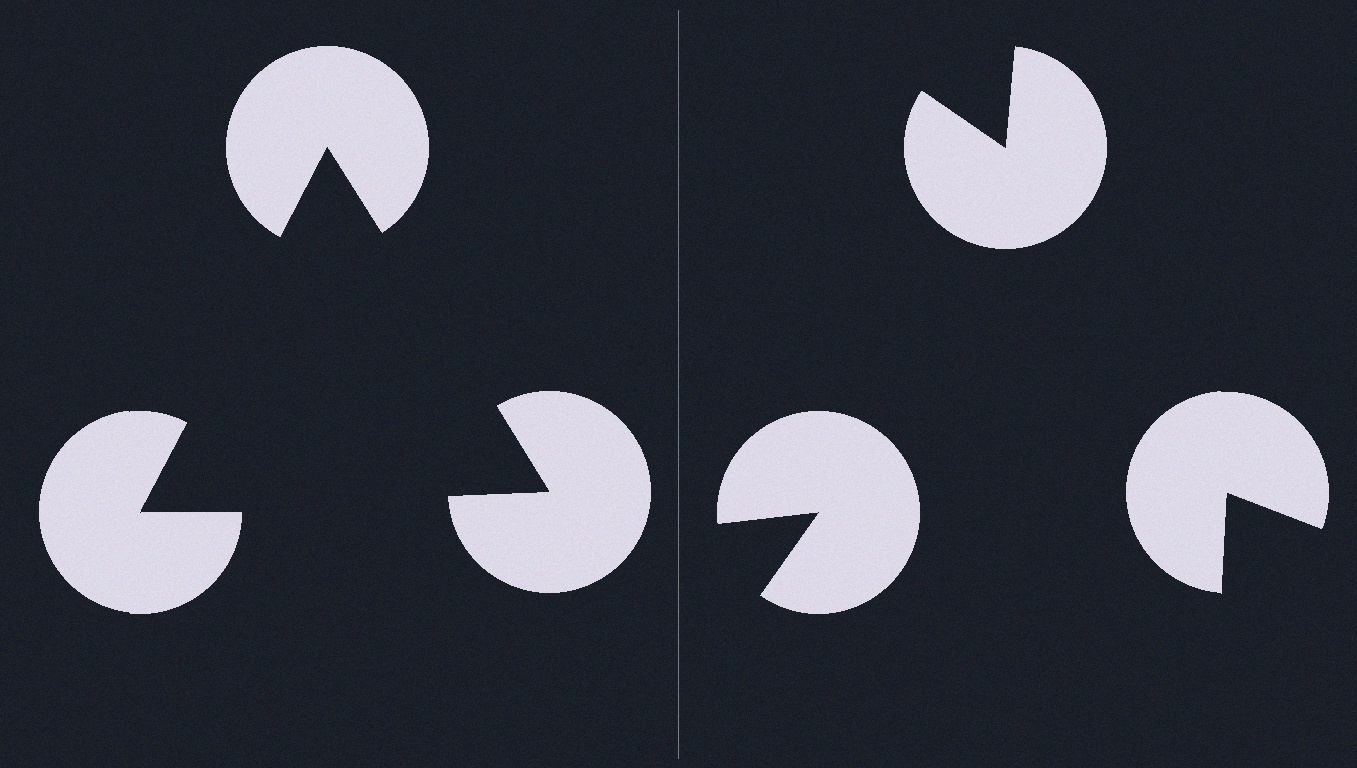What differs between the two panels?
The pac-man discs are positioned identically on both sides; only the wedge orientations differ. On the left they align to a triangle; on the right they are misaligned.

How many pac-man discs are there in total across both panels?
6 — 3 on each side.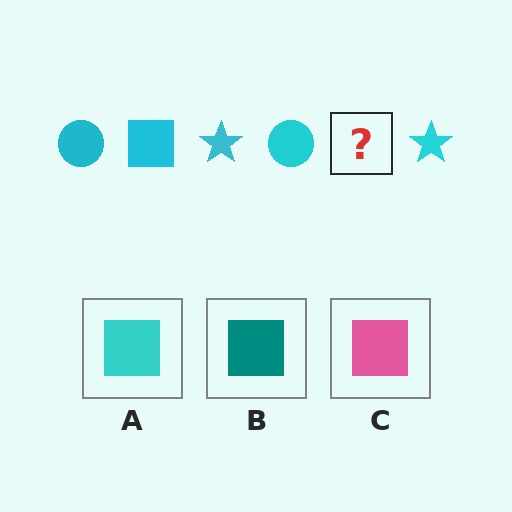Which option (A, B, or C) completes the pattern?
A.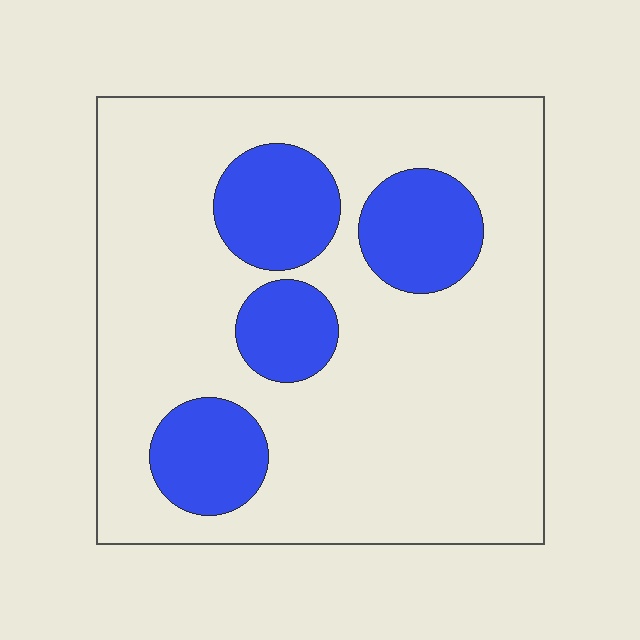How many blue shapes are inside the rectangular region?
4.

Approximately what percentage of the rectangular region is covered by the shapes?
Approximately 20%.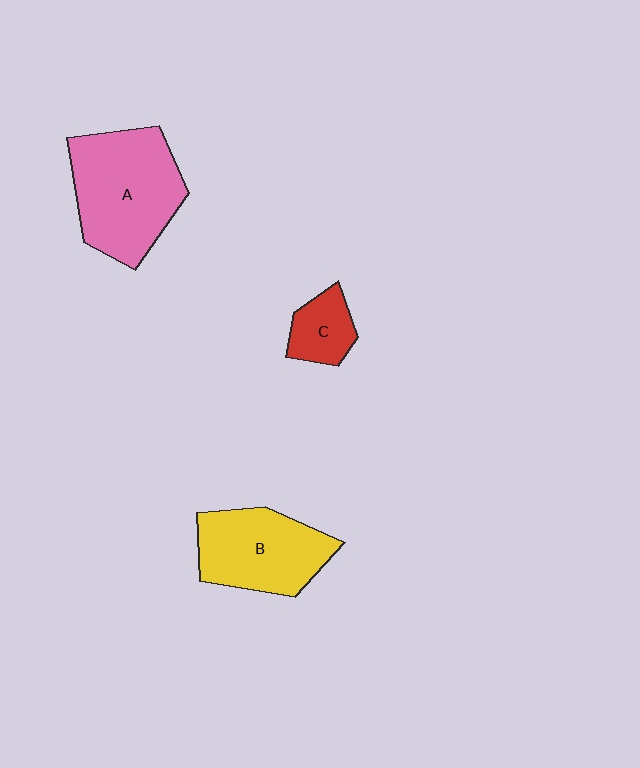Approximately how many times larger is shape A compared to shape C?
Approximately 3.1 times.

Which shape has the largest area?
Shape A (pink).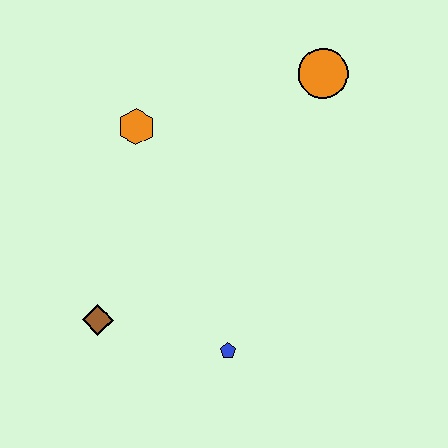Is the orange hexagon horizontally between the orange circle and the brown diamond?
Yes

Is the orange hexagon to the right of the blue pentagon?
No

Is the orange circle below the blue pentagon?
No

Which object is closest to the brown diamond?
The blue pentagon is closest to the brown diamond.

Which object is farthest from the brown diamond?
The orange circle is farthest from the brown diamond.